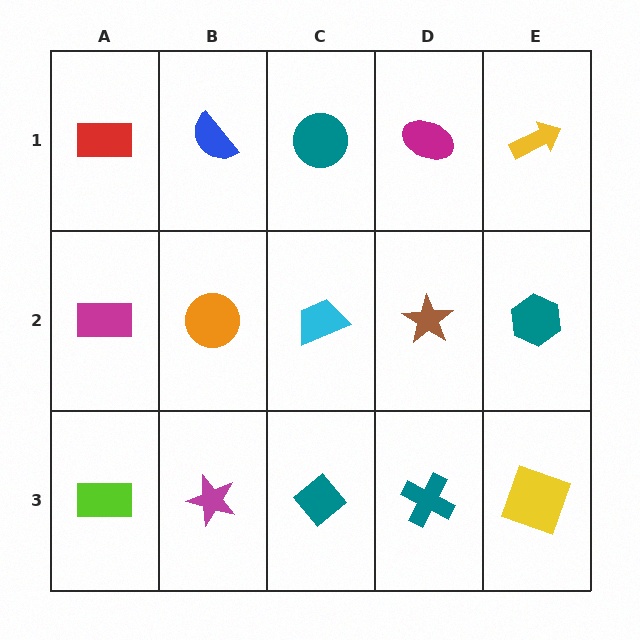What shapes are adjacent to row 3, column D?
A brown star (row 2, column D), a teal diamond (row 3, column C), a yellow square (row 3, column E).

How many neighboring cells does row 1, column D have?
3.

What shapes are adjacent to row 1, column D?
A brown star (row 2, column D), a teal circle (row 1, column C), a yellow arrow (row 1, column E).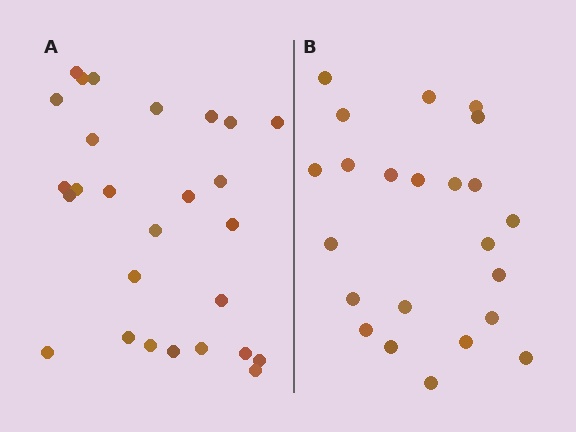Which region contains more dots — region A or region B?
Region A (the left region) has more dots.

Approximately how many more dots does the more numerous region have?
Region A has about 4 more dots than region B.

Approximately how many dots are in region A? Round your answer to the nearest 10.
About 30 dots. (The exact count is 27, which rounds to 30.)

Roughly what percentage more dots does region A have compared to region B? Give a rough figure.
About 15% more.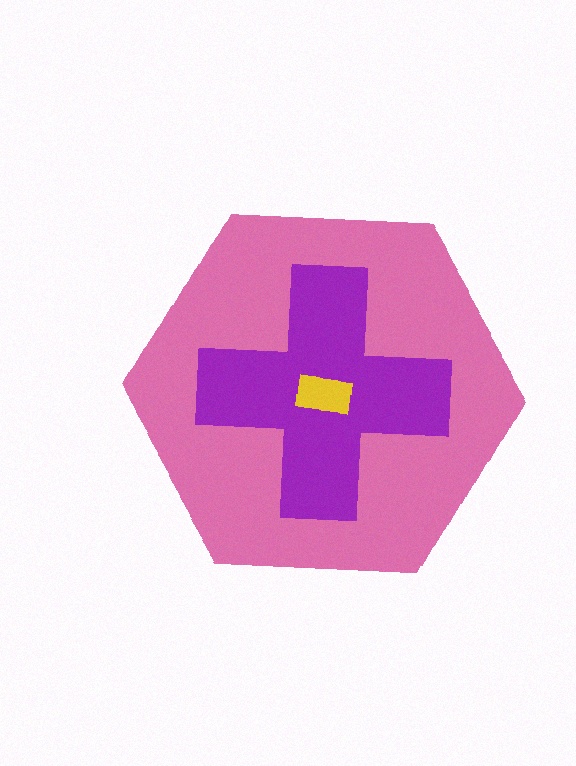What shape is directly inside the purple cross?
The yellow rectangle.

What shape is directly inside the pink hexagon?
The purple cross.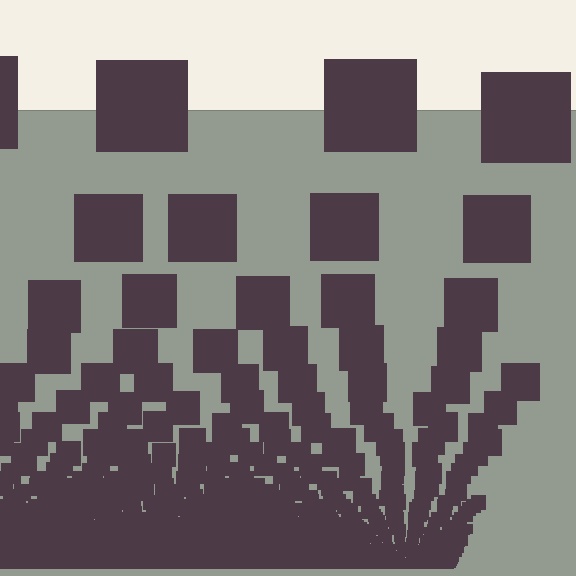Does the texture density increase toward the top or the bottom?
Density increases toward the bottom.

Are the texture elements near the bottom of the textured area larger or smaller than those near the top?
Smaller. The gradient is inverted — elements near the bottom are smaller and denser.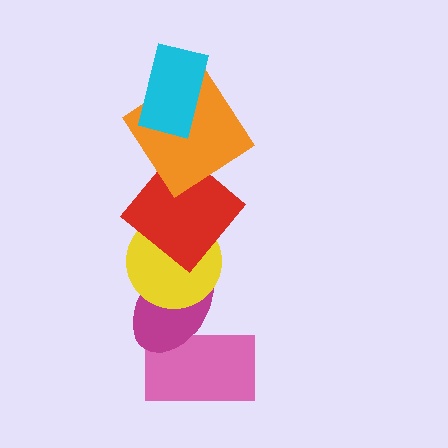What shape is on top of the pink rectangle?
The magenta ellipse is on top of the pink rectangle.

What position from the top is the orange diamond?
The orange diamond is 2nd from the top.